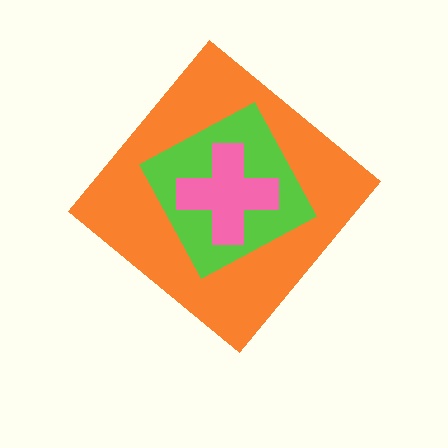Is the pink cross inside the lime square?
Yes.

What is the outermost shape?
The orange diamond.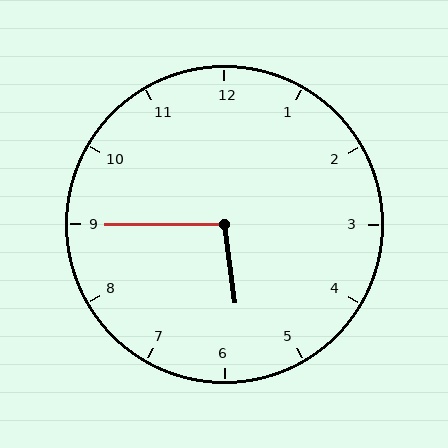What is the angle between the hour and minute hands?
Approximately 98 degrees.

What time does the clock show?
5:45.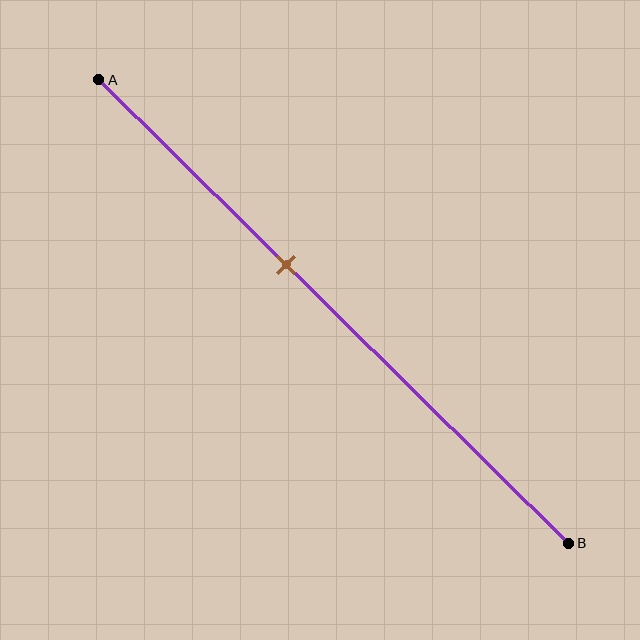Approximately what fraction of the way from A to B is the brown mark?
The brown mark is approximately 40% of the way from A to B.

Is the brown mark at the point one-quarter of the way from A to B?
No, the mark is at about 40% from A, not at the 25% one-quarter point.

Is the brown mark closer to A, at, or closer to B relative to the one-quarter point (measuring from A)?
The brown mark is closer to point B than the one-quarter point of segment AB.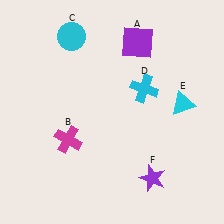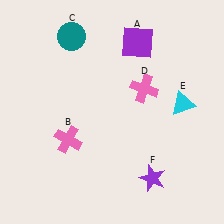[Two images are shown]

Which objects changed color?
B changed from magenta to pink. C changed from cyan to teal. D changed from cyan to pink.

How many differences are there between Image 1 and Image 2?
There are 3 differences between the two images.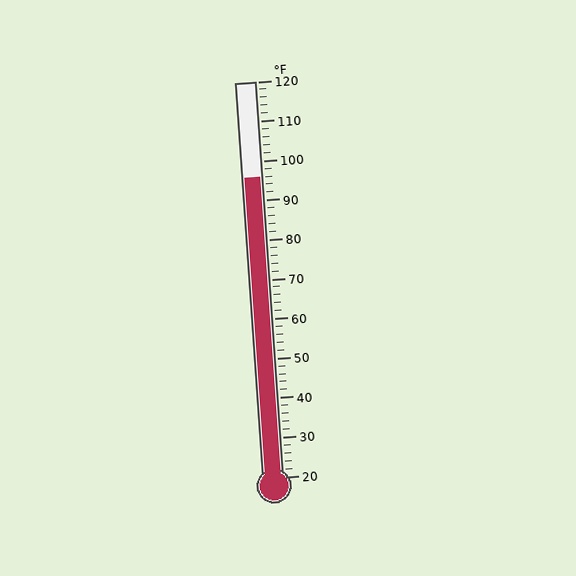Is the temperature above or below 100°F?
The temperature is below 100°F.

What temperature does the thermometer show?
The thermometer shows approximately 96°F.